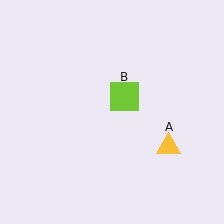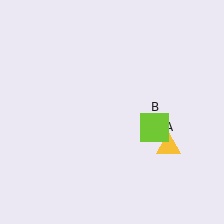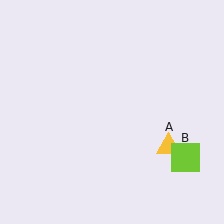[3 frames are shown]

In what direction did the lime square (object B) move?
The lime square (object B) moved down and to the right.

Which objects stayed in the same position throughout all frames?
Yellow triangle (object A) remained stationary.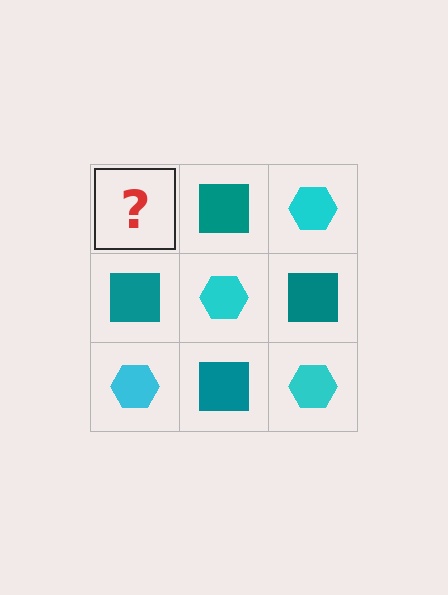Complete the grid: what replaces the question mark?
The question mark should be replaced with a cyan hexagon.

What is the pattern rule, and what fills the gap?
The rule is that it alternates cyan hexagon and teal square in a checkerboard pattern. The gap should be filled with a cyan hexagon.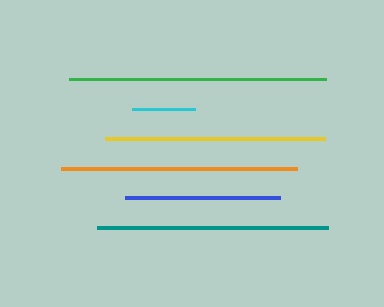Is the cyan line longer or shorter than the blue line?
The blue line is longer than the cyan line.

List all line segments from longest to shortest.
From longest to shortest: green, orange, teal, yellow, blue, cyan.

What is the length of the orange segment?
The orange segment is approximately 236 pixels long.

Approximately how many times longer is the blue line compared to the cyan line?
The blue line is approximately 2.5 times the length of the cyan line.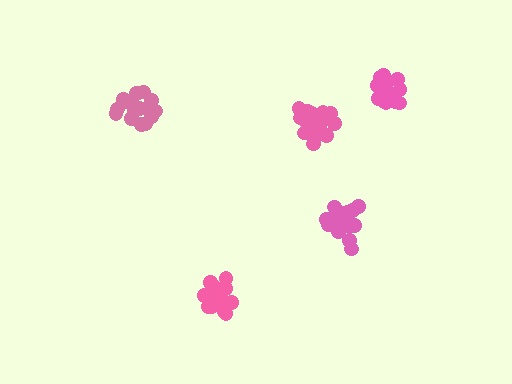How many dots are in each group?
Group 1: 19 dots, Group 2: 19 dots, Group 3: 18 dots, Group 4: 19 dots, Group 5: 20 dots (95 total).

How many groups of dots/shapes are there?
There are 5 groups.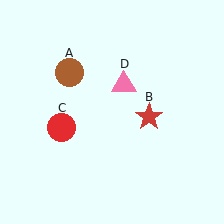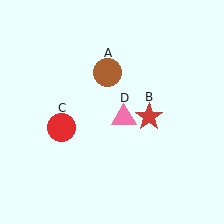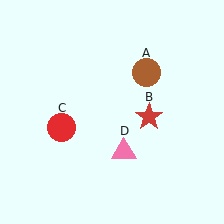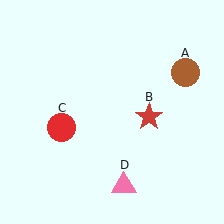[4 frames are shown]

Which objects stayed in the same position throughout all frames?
Red star (object B) and red circle (object C) remained stationary.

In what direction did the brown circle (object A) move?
The brown circle (object A) moved right.